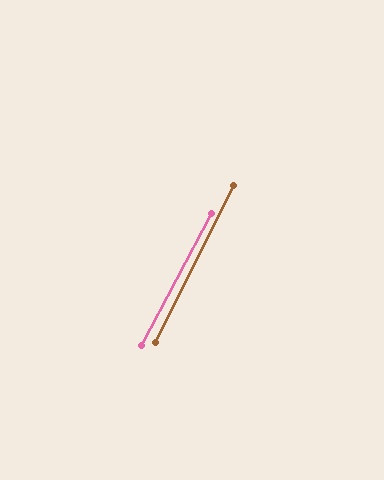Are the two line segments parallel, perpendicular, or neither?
Parallel — their directions differ by only 1.4°.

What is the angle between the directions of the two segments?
Approximately 1 degree.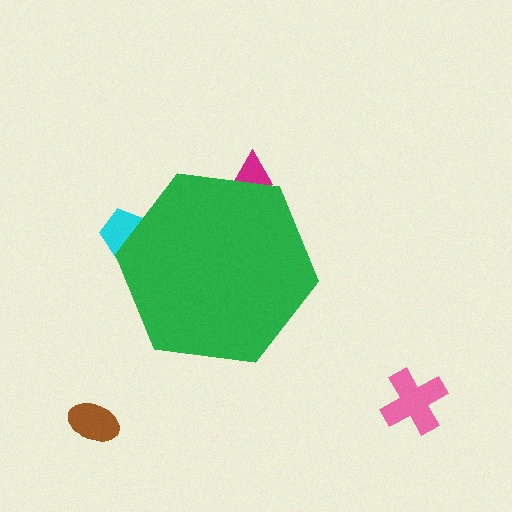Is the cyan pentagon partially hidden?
Yes, the cyan pentagon is partially hidden behind the green hexagon.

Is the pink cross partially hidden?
No, the pink cross is fully visible.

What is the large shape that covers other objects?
A green hexagon.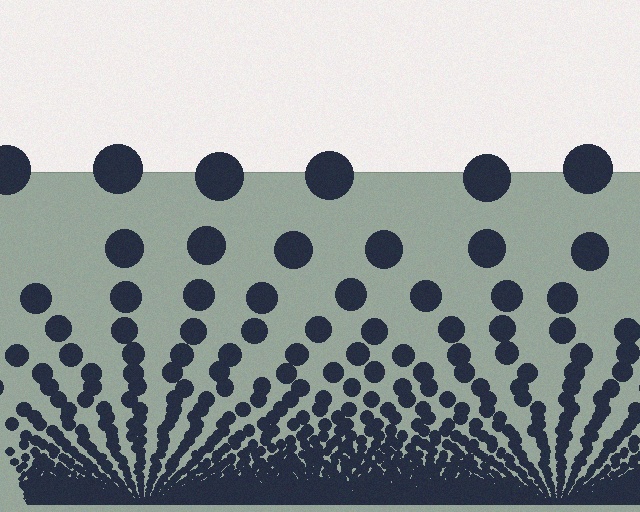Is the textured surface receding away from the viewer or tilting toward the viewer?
The surface appears to tilt toward the viewer. Texture elements get larger and sparser toward the top.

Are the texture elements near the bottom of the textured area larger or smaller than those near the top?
Smaller. The gradient is inverted — elements near the bottom are smaller and denser.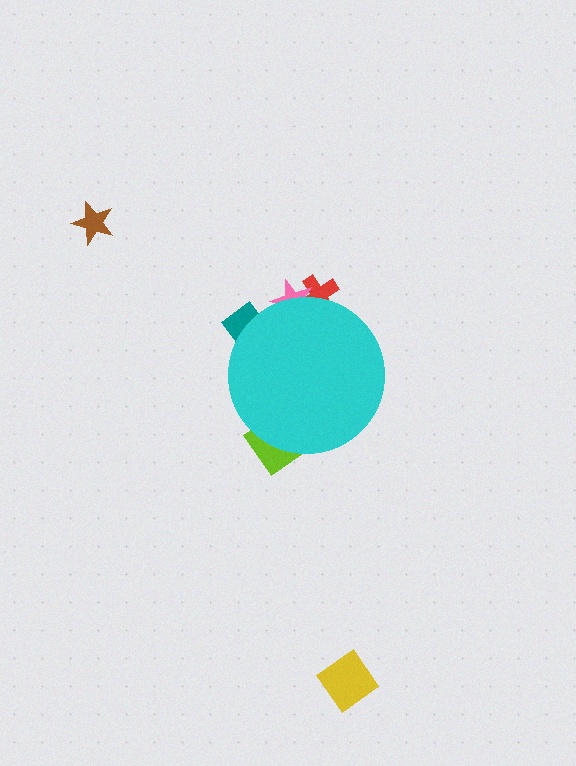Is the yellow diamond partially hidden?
No, the yellow diamond is fully visible.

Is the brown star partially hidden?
No, the brown star is fully visible.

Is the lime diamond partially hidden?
Yes, the lime diamond is partially hidden behind the cyan circle.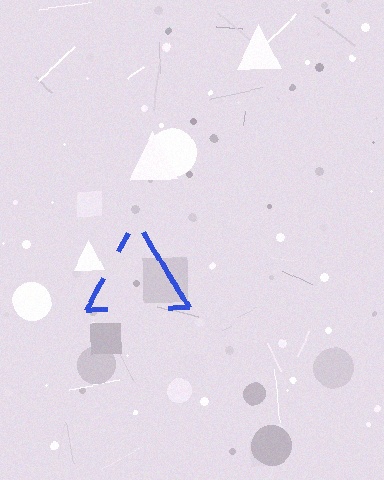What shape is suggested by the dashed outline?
The dashed outline suggests a triangle.